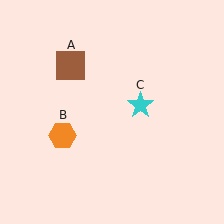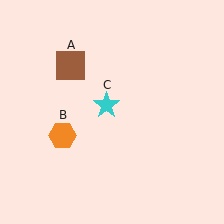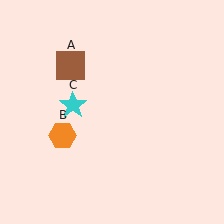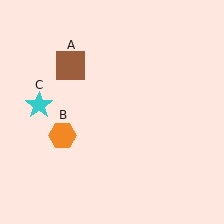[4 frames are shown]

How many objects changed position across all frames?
1 object changed position: cyan star (object C).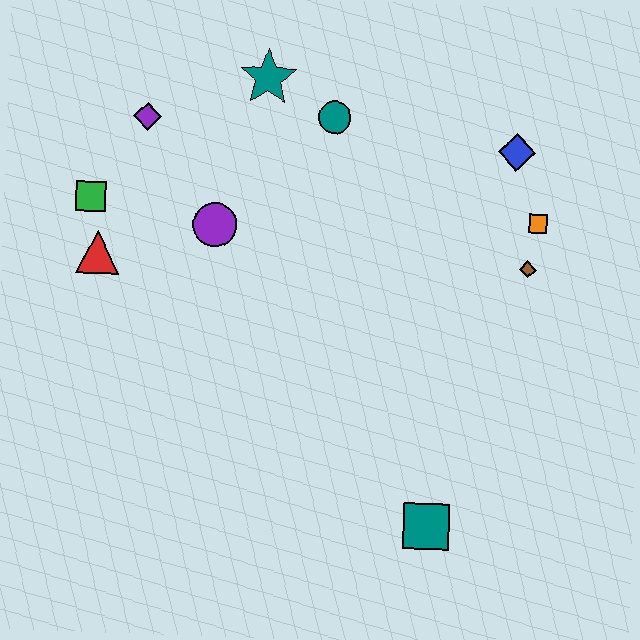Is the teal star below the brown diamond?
No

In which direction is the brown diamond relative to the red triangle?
The brown diamond is to the right of the red triangle.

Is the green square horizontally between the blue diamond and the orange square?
No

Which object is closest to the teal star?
The teal circle is closest to the teal star.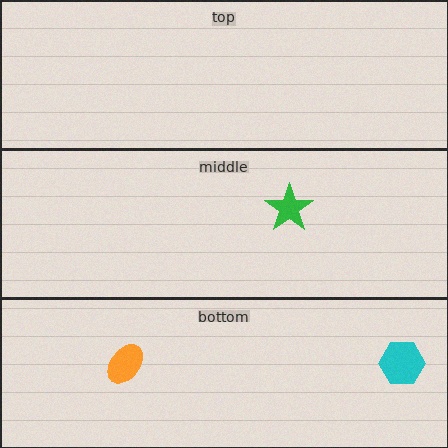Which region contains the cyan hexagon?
The bottom region.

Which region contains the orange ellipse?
The bottom region.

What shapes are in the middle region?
The green star.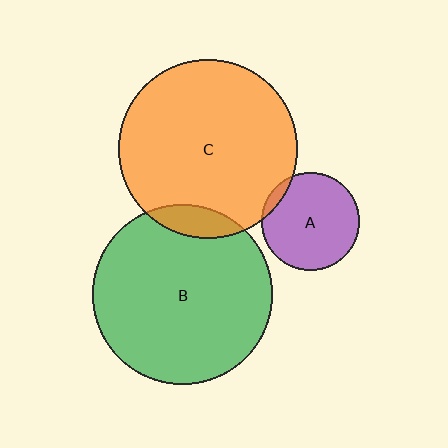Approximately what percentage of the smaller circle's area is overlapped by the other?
Approximately 10%.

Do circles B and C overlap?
Yes.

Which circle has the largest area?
Circle B (green).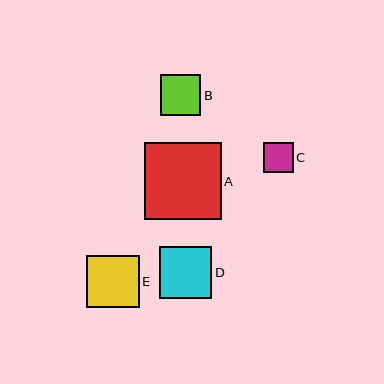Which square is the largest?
Square A is the largest with a size of approximately 77 pixels.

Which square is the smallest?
Square C is the smallest with a size of approximately 30 pixels.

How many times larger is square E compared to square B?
Square E is approximately 1.3 times the size of square B.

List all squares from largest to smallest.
From largest to smallest: A, D, E, B, C.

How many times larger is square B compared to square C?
Square B is approximately 1.3 times the size of square C.